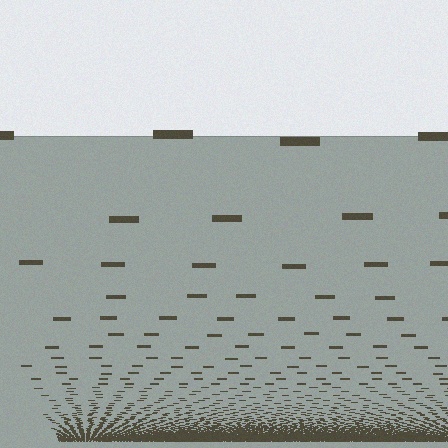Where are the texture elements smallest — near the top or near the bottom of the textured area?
Near the bottom.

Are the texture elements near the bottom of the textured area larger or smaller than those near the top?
Smaller. The gradient is inverted — elements near the bottom are smaller and denser.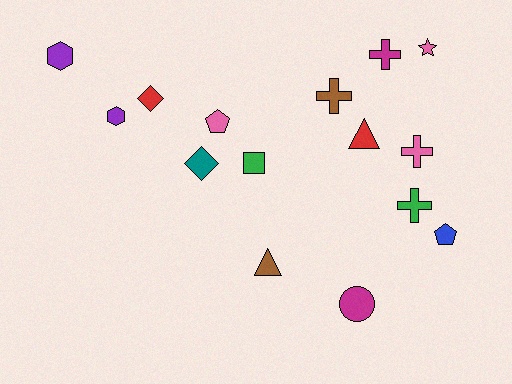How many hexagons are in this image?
There are 2 hexagons.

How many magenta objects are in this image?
There are 2 magenta objects.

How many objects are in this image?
There are 15 objects.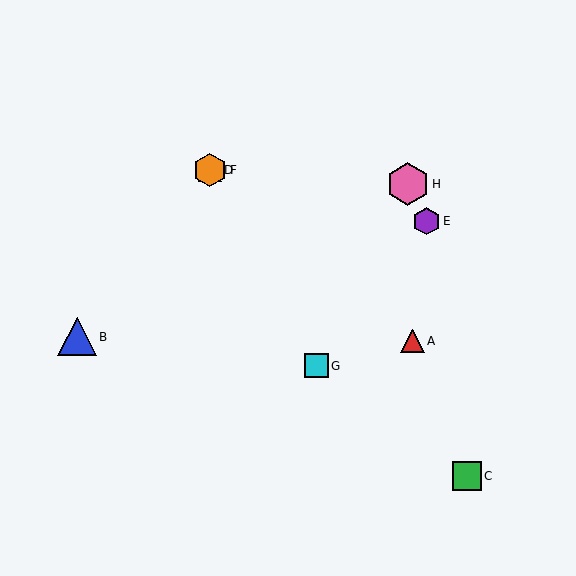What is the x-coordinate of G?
Object G is at x≈316.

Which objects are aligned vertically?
Objects D, F are aligned vertically.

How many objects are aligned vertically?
2 objects (D, F) are aligned vertically.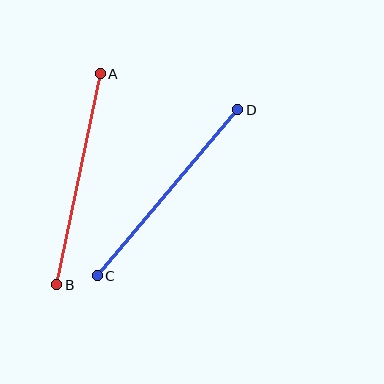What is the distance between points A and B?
The distance is approximately 216 pixels.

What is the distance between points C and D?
The distance is approximately 218 pixels.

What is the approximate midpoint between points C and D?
The midpoint is at approximately (168, 193) pixels.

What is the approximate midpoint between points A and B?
The midpoint is at approximately (78, 179) pixels.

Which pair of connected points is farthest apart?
Points C and D are farthest apart.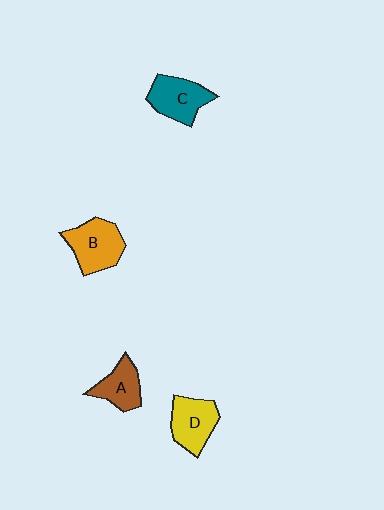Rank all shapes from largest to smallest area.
From largest to smallest: B (orange), C (teal), D (yellow), A (brown).